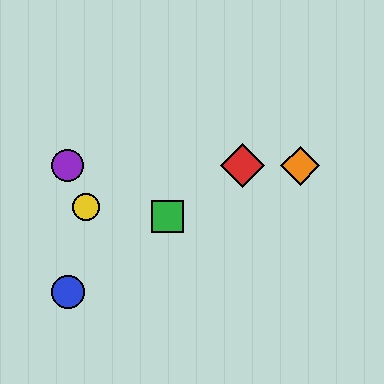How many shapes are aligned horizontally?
3 shapes (the red diamond, the purple circle, the orange diamond) are aligned horizontally.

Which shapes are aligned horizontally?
The red diamond, the purple circle, the orange diamond are aligned horizontally.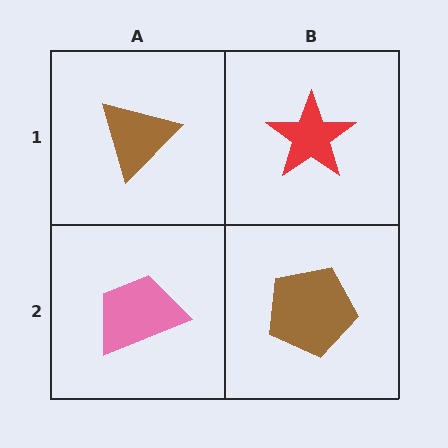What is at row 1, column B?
A red star.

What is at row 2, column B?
A brown pentagon.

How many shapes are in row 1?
2 shapes.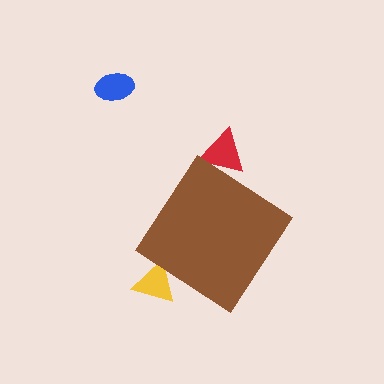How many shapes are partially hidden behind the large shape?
2 shapes are partially hidden.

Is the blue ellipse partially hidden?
No, the blue ellipse is fully visible.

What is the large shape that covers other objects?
A brown diamond.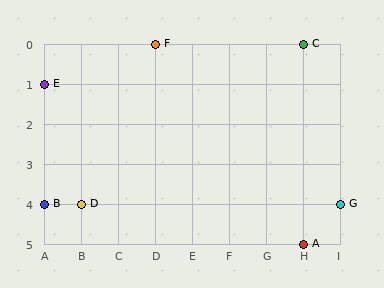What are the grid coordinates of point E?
Point E is at grid coordinates (A, 1).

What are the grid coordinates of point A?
Point A is at grid coordinates (H, 5).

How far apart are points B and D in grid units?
Points B and D are 1 column apart.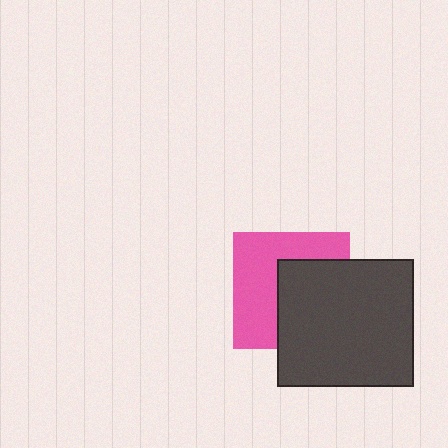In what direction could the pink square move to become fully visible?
The pink square could move left. That would shift it out from behind the dark gray rectangle entirely.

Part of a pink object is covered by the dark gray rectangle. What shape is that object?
It is a square.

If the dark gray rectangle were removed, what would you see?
You would see the complete pink square.